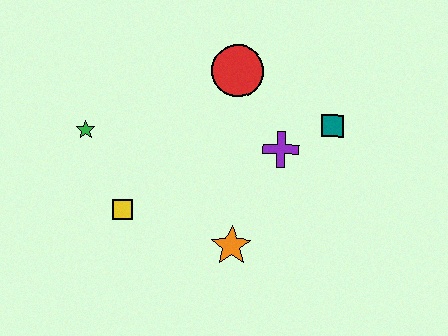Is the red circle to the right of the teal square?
No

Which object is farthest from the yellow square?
The teal square is farthest from the yellow square.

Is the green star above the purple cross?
Yes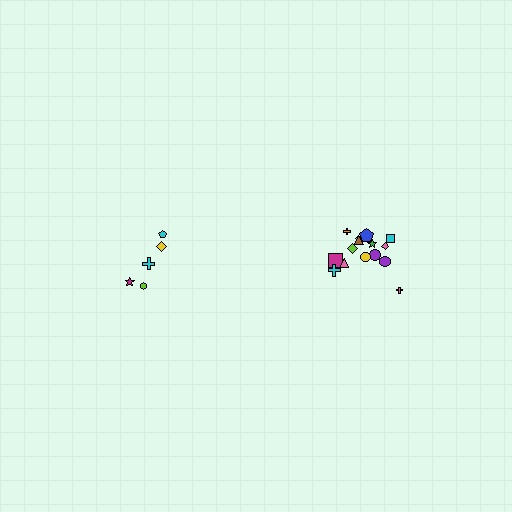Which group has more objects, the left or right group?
The right group.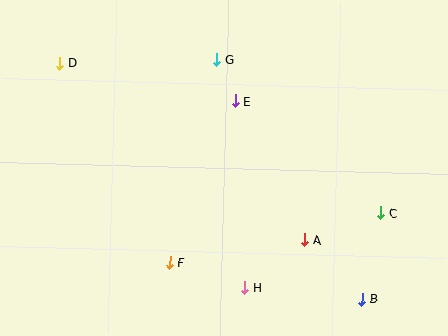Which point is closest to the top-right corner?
Point C is closest to the top-right corner.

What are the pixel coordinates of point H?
Point H is at (244, 287).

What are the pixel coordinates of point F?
Point F is at (169, 262).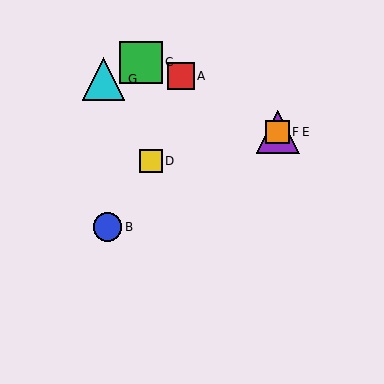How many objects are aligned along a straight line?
3 objects (B, E, F) are aligned along a straight line.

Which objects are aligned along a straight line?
Objects B, E, F are aligned along a straight line.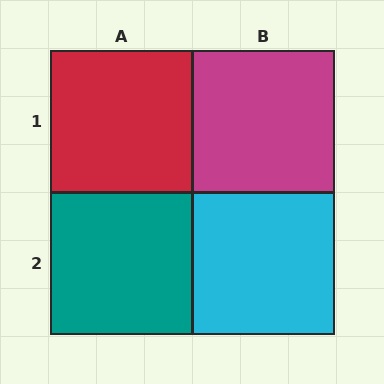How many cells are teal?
1 cell is teal.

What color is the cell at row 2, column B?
Cyan.